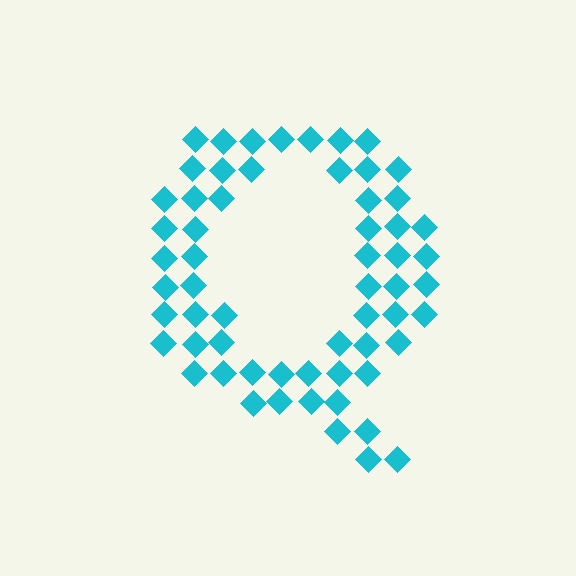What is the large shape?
The large shape is the letter Q.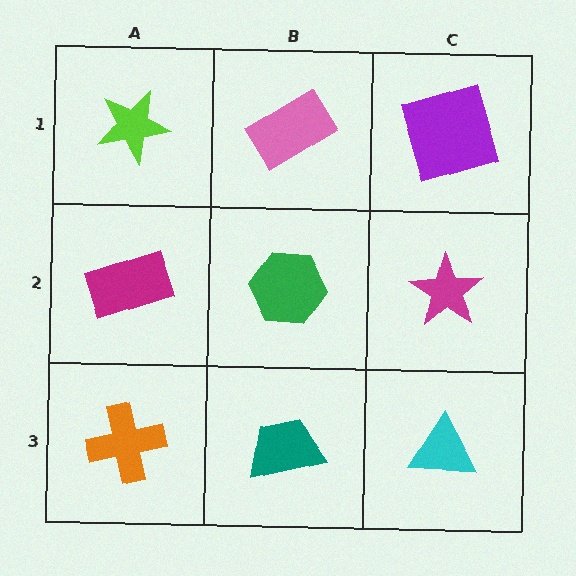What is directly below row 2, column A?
An orange cross.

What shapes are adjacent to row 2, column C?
A purple square (row 1, column C), a cyan triangle (row 3, column C), a green hexagon (row 2, column B).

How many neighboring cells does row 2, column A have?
3.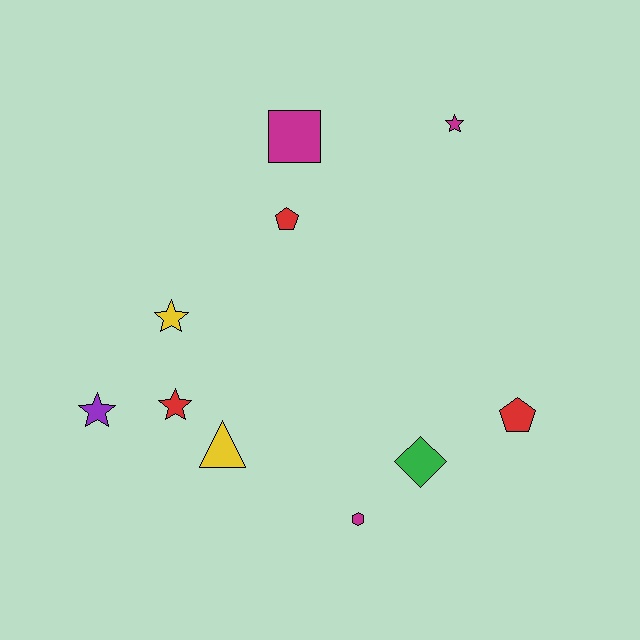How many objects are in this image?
There are 10 objects.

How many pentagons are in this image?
There are 2 pentagons.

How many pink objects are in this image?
There are no pink objects.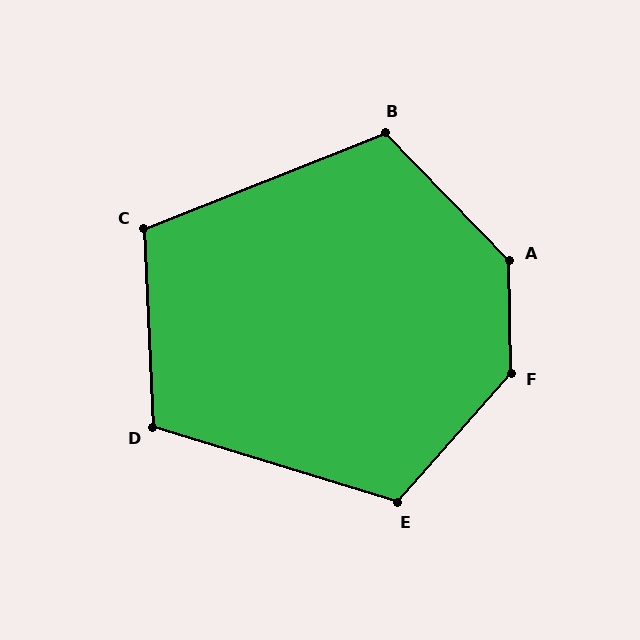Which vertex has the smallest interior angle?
C, at approximately 109 degrees.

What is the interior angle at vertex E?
Approximately 114 degrees (obtuse).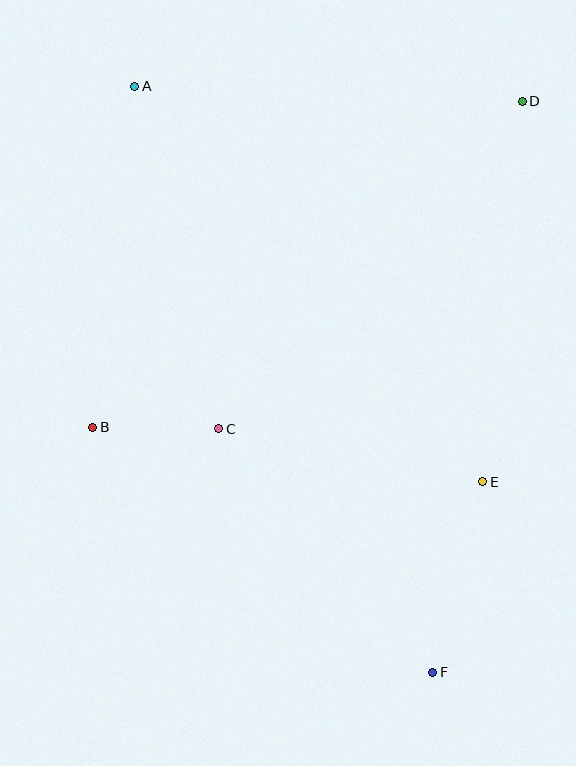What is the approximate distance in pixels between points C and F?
The distance between C and F is approximately 324 pixels.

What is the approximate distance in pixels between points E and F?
The distance between E and F is approximately 197 pixels.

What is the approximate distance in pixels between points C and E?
The distance between C and E is approximately 269 pixels.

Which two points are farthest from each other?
Points A and F are farthest from each other.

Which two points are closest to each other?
Points B and C are closest to each other.